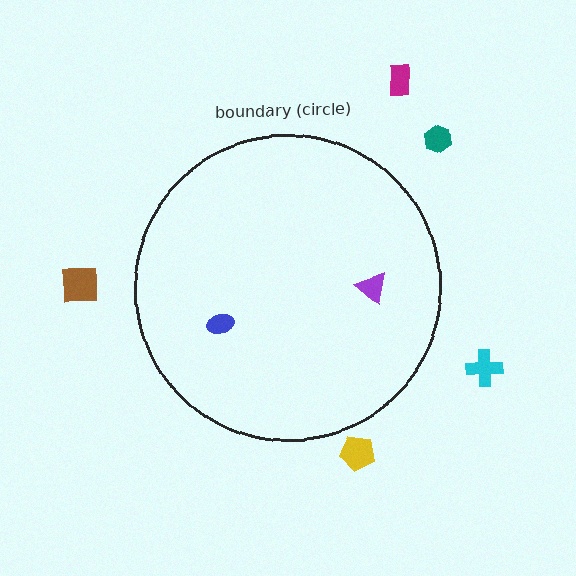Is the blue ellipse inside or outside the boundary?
Inside.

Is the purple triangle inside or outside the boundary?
Inside.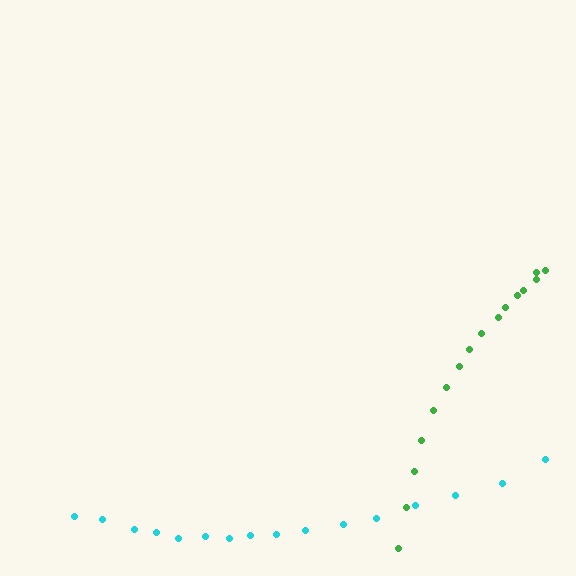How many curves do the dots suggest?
There are 2 distinct paths.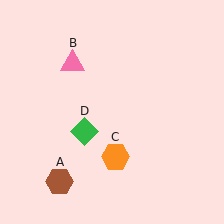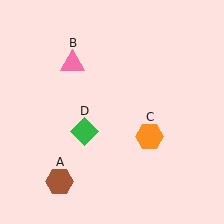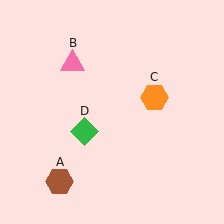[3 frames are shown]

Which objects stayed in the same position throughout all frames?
Brown hexagon (object A) and pink triangle (object B) and green diamond (object D) remained stationary.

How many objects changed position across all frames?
1 object changed position: orange hexagon (object C).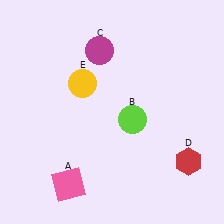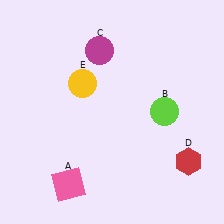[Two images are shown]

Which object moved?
The lime circle (B) moved right.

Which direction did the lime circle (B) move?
The lime circle (B) moved right.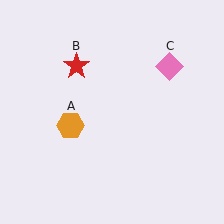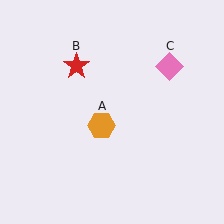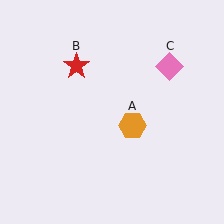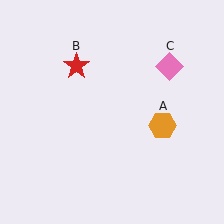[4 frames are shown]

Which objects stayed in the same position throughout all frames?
Red star (object B) and pink diamond (object C) remained stationary.